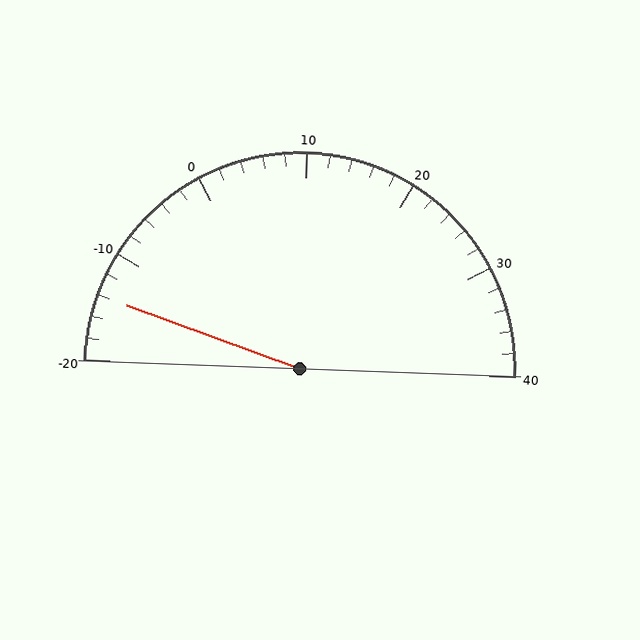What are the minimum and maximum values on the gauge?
The gauge ranges from -20 to 40.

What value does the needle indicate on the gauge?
The needle indicates approximately -14.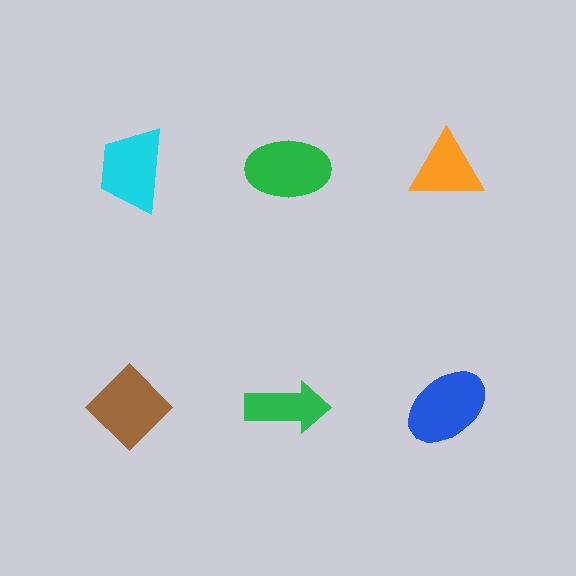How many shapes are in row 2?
3 shapes.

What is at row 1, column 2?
A green ellipse.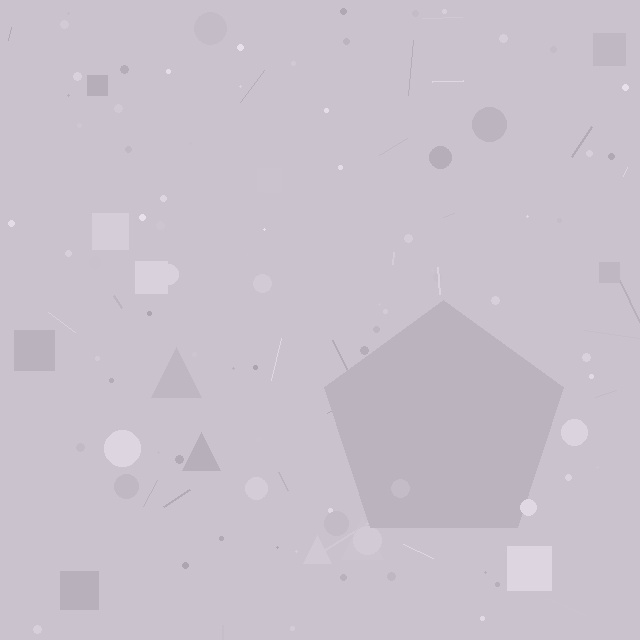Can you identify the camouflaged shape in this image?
The camouflaged shape is a pentagon.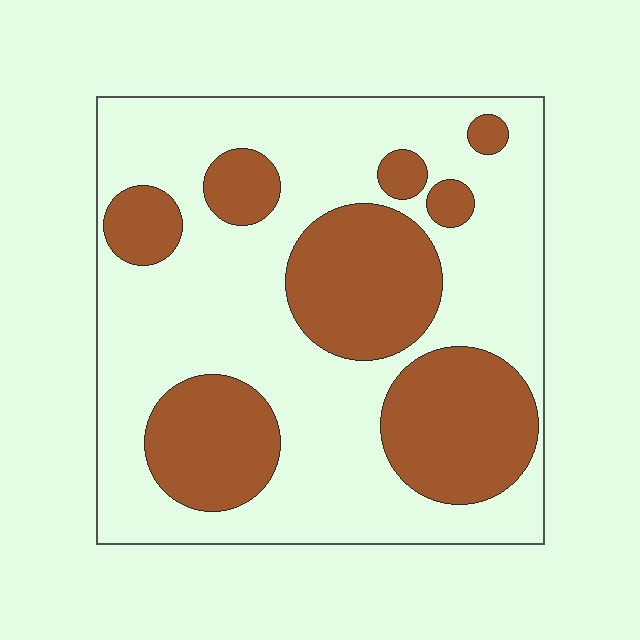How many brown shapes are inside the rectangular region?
8.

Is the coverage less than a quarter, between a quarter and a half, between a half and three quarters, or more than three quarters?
Between a quarter and a half.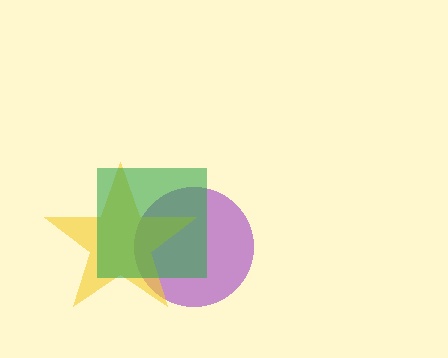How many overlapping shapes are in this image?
There are 3 overlapping shapes in the image.